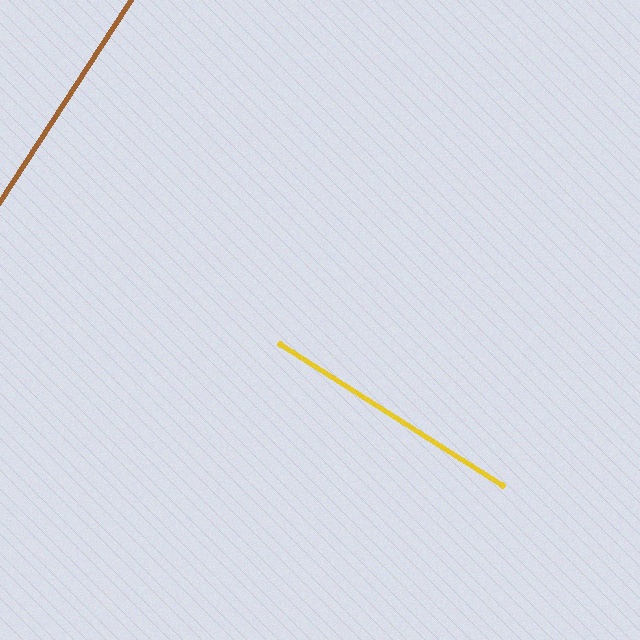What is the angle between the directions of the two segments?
Approximately 89 degrees.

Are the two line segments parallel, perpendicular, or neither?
Perpendicular — they meet at approximately 89°.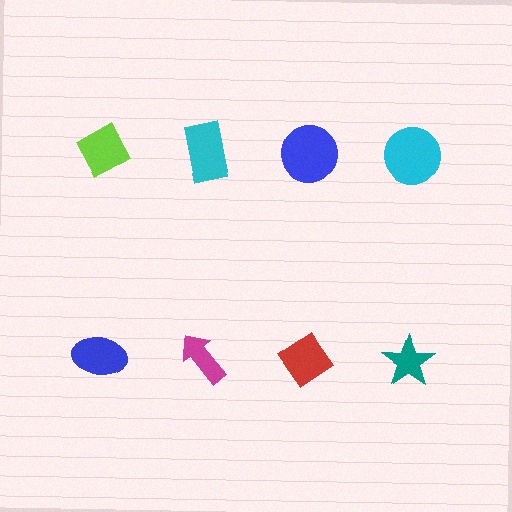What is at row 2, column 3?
A red diamond.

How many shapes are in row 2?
4 shapes.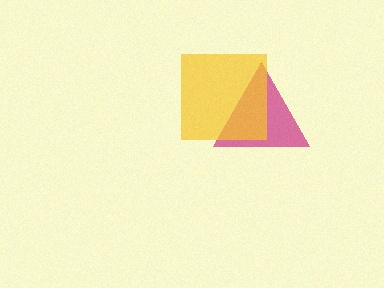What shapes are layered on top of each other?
The layered shapes are: a magenta triangle, a yellow square.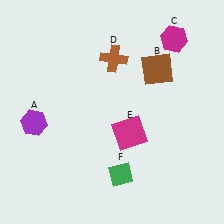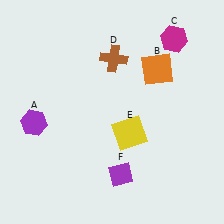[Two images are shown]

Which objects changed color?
B changed from brown to orange. E changed from magenta to yellow. F changed from green to purple.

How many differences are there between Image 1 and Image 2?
There are 3 differences between the two images.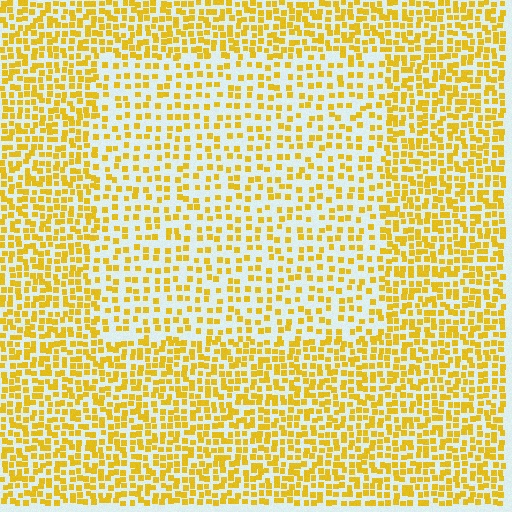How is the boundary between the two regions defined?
The boundary is defined by a change in element density (approximately 1.8x ratio). All elements are the same color, size, and shape.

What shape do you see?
I see a rectangle.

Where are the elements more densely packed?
The elements are more densely packed outside the rectangle boundary.